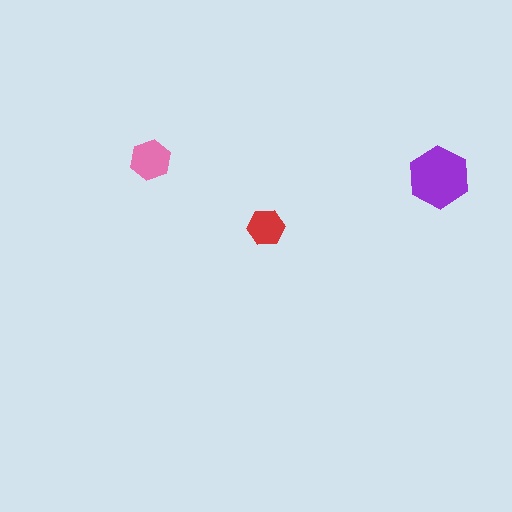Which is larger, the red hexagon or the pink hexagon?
The pink one.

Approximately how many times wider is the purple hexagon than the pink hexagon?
About 1.5 times wider.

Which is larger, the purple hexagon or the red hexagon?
The purple one.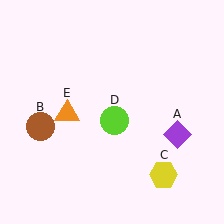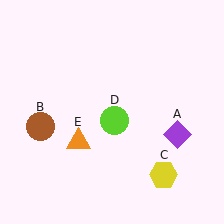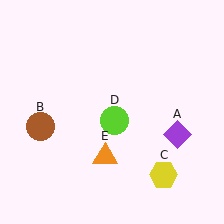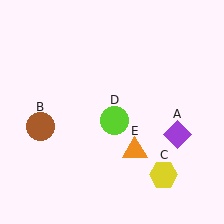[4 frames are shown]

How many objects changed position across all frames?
1 object changed position: orange triangle (object E).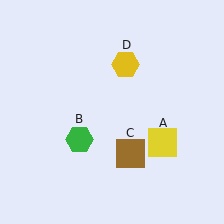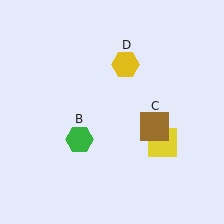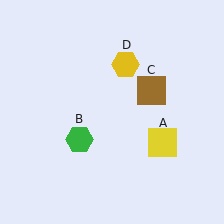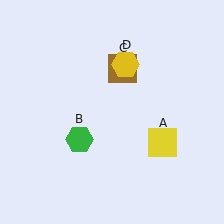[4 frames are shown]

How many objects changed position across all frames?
1 object changed position: brown square (object C).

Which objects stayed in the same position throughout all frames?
Yellow square (object A) and green hexagon (object B) and yellow hexagon (object D) remained stationary.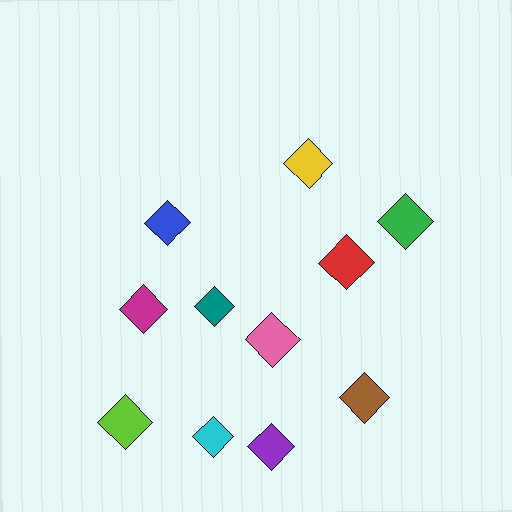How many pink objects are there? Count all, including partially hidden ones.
There is 1 pink object.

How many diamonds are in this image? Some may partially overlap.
There are 11 diamonds.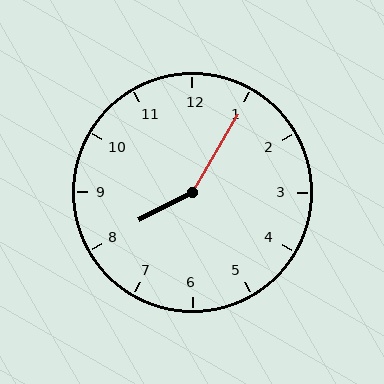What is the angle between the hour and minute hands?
Approximately 148 degrees.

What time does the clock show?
8:05.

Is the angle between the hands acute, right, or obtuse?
It is obtuse.